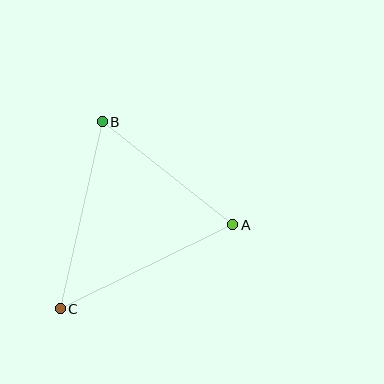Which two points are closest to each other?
Points A and B are closest to each other.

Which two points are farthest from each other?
Points A and C are farthest from each other.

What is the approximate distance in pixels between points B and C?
The distance between B and C is approximately 192 pixels.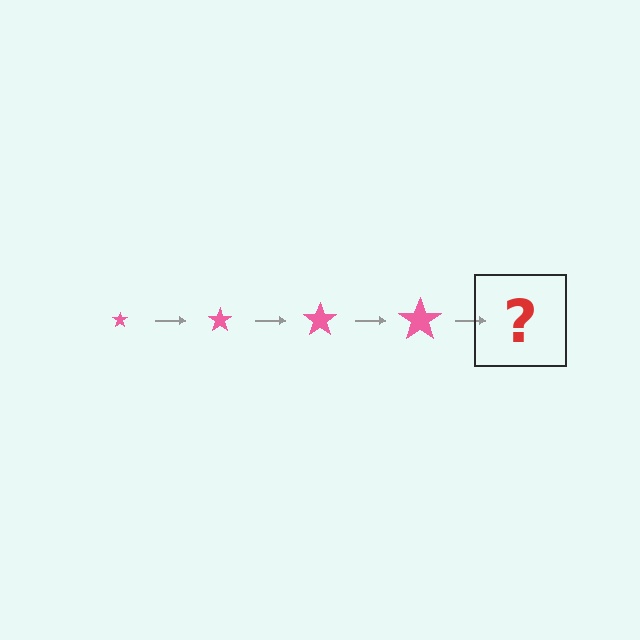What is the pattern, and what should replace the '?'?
The pattern is that the star gets progressively larger each step. The '?' should be a pink star, larger than the previous one.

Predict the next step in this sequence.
The next step is a pink star, larger than the previous one.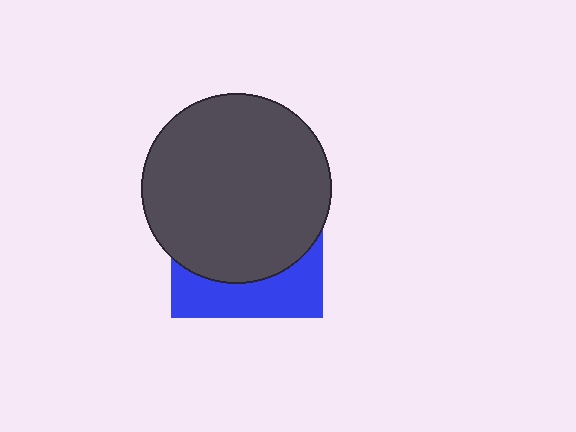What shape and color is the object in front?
The object in front is a dark gray circle.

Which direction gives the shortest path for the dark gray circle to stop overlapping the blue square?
Moving up gives the shortest separation.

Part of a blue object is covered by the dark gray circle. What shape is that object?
It is a square.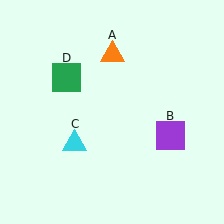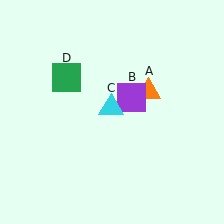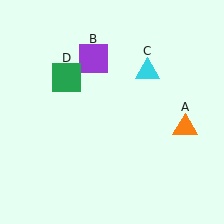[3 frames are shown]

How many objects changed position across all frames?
3 objects changed position: orange triangle (object A), purple square (object B), cyan triangle (object C).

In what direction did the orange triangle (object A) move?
The orange triangle (object A) moved down and to the right.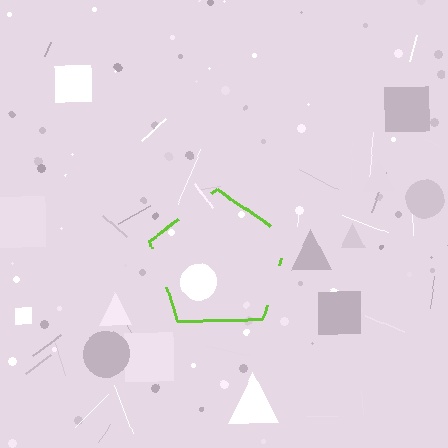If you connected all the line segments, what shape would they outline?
They would outline a pentagon.